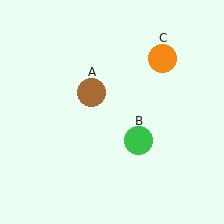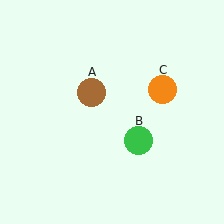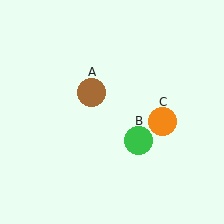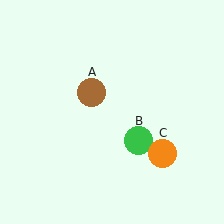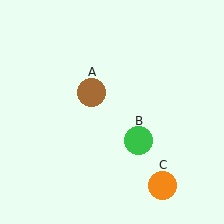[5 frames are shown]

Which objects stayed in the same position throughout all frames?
Brown circle (object A) and green circle (object B) remained stationary.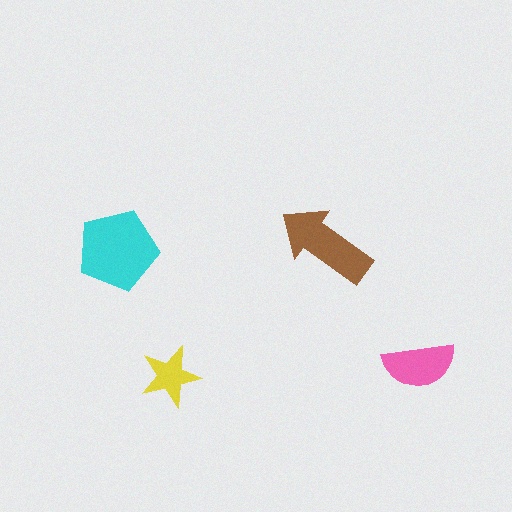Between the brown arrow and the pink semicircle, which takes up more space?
The brown arrow.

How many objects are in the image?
There are 4 objects in the image.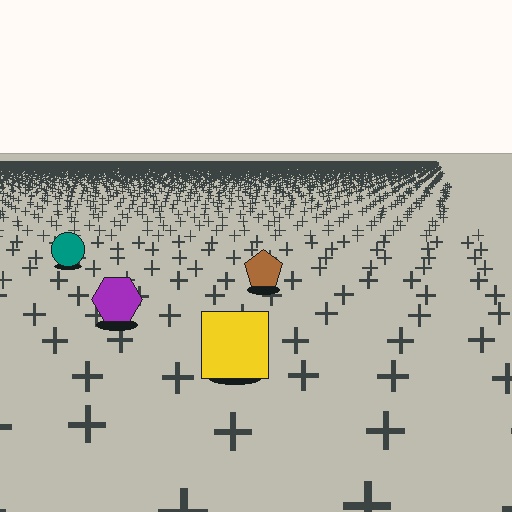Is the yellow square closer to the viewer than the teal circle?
Yes. The yellow square is closer — you can tell from the texture gradient: the ground texture is coarser near it.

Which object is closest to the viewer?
The yellow square is closest. The texture marks near it are larger and more spread out.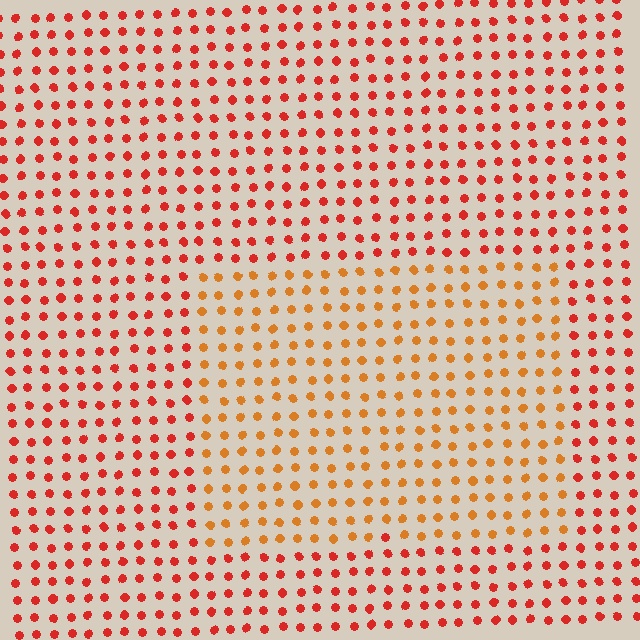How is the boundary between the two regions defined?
The boundary is defined purely by a slight shift in hue (about 29 degrees). Spacing, size, and orientation are identical on both sides.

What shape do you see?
I see a rectangle.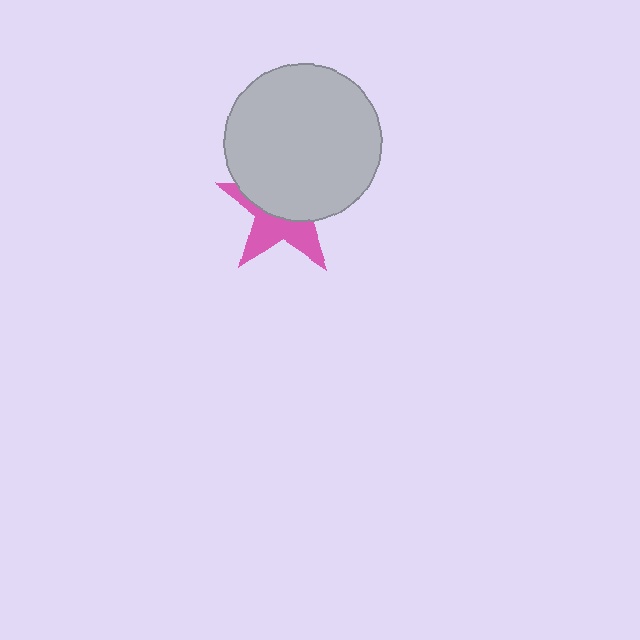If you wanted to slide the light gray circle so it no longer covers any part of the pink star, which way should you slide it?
Slide it up — that is the most direct way to separate the two shapes.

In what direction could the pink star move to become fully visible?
The pink star could move down. That would shift it out from behind the light gray circle entirely.